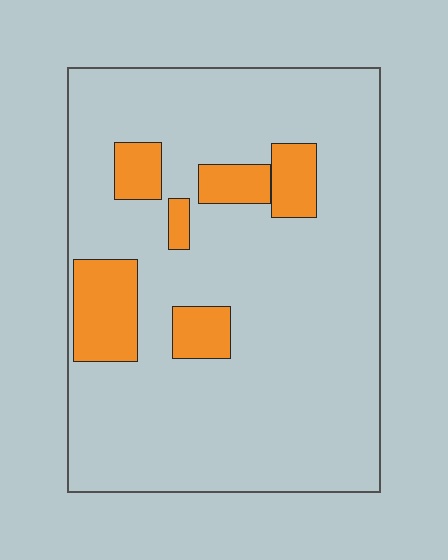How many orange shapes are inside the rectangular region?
6.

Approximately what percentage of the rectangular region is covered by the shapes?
Approximately 15%.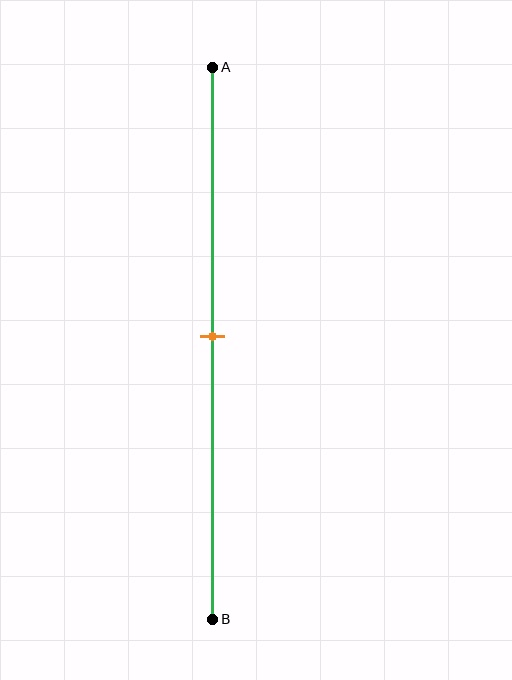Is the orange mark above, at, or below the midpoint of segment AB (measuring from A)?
The orange mark is approximately at the midpoint of segment AB.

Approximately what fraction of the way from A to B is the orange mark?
The orange mark is approximately 50% of the way from A to B.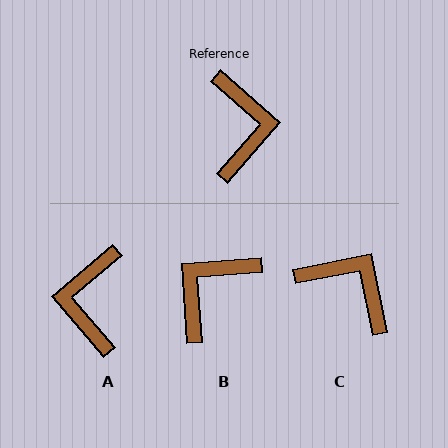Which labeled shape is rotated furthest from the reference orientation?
A, about 172 degrees away.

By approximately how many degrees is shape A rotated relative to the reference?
Approximately 172 degrees counter-clockwise.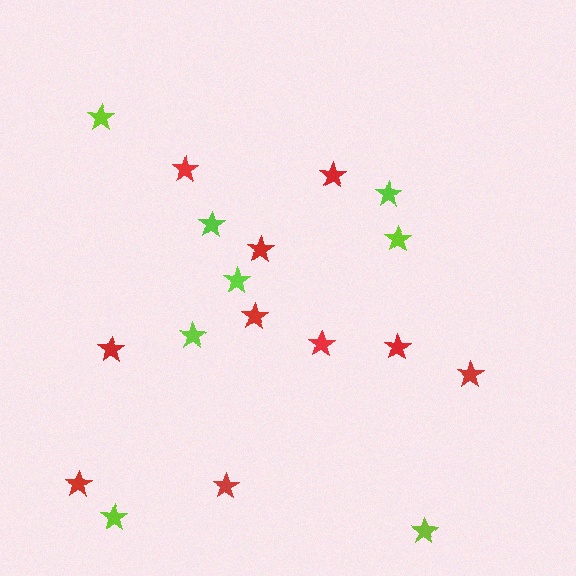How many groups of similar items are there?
There are 2 groups: one group of lime stars (8) and one group of red stars (10).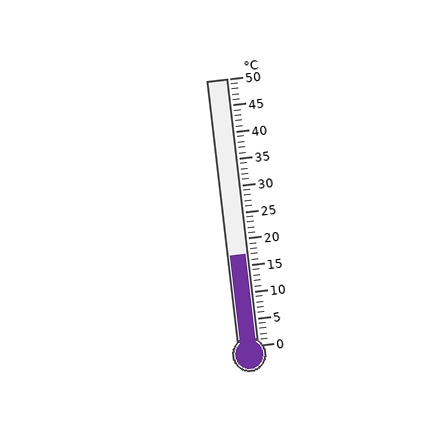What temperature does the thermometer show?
The thermometer shows approximately 17°C.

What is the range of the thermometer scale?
The thermometer scale ranges from 0°C to 50°C.